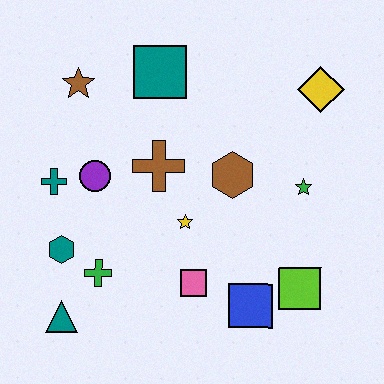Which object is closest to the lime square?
The blue square is closest to the lime square.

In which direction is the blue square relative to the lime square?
The blue square is to the left of the lime square.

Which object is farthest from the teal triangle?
The yellow diamond is farthest from the teal triangle.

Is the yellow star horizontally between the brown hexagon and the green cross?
Yes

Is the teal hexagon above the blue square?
Yes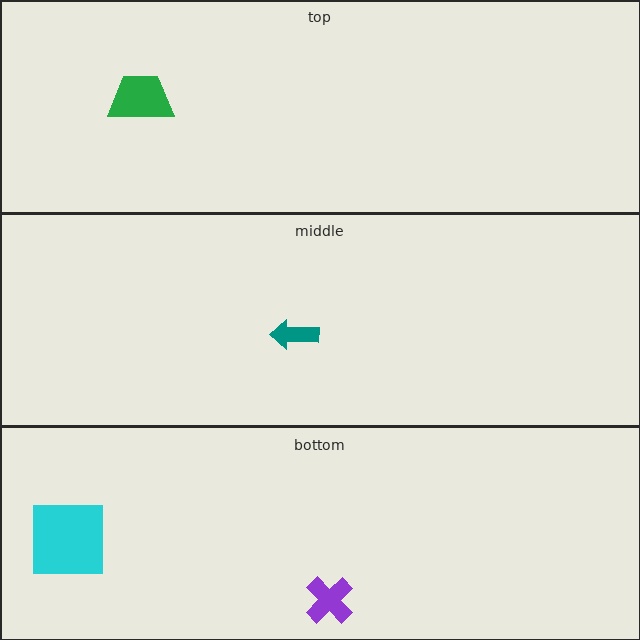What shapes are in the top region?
The green trapezoid.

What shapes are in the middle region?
The teal arrow.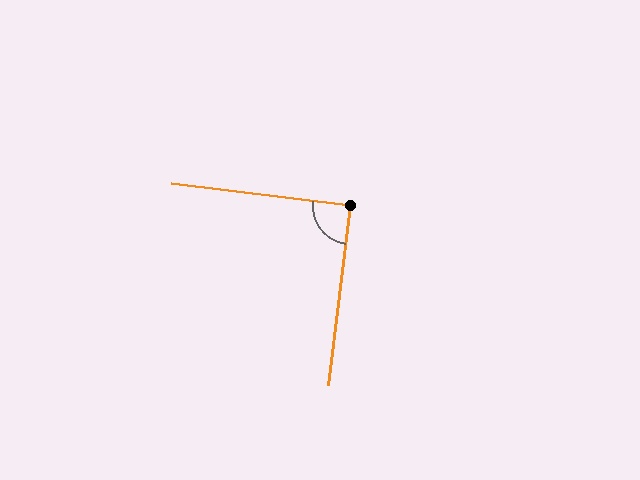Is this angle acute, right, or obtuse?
It is approximately a right angle.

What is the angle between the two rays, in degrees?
Approximately 90 degrees.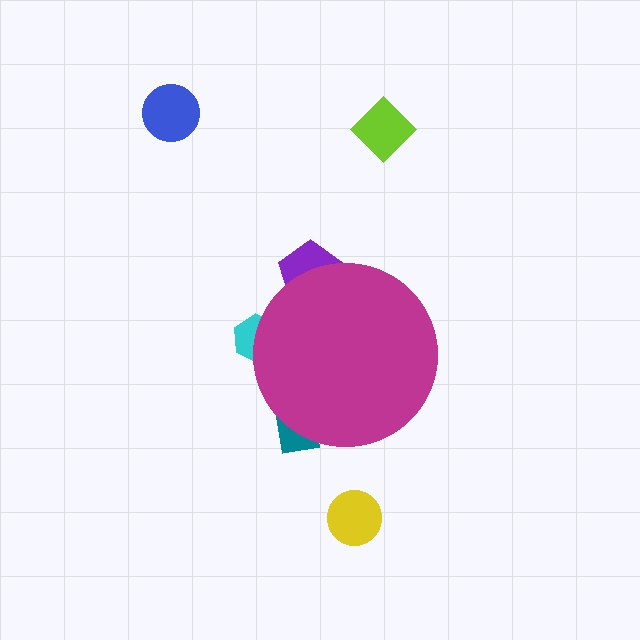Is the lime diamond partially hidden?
No, the lime diamond is fully visible.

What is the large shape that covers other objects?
A magenta circle.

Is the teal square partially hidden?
Yes, the teal square is partially hidden behind the magenta circle.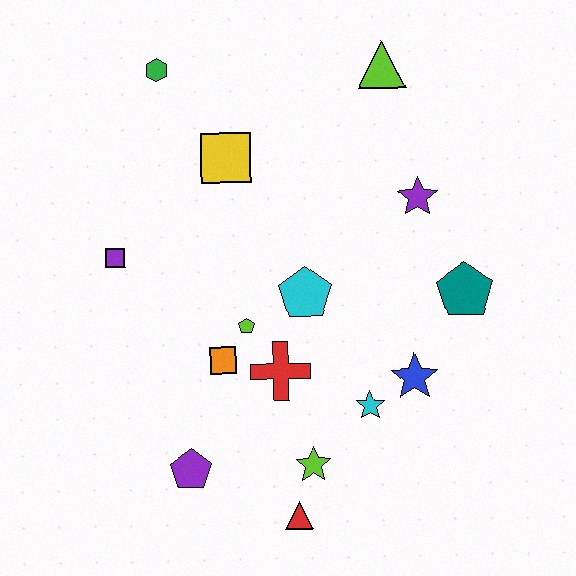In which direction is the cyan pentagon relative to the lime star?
The cyan pentagon is above the lime star.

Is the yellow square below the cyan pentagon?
No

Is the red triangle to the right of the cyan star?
No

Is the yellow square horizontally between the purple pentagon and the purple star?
Yes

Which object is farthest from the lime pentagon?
The lime triangle is farthest from the lime pentagon.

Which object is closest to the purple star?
The teal pentagon is closest to the purple star.